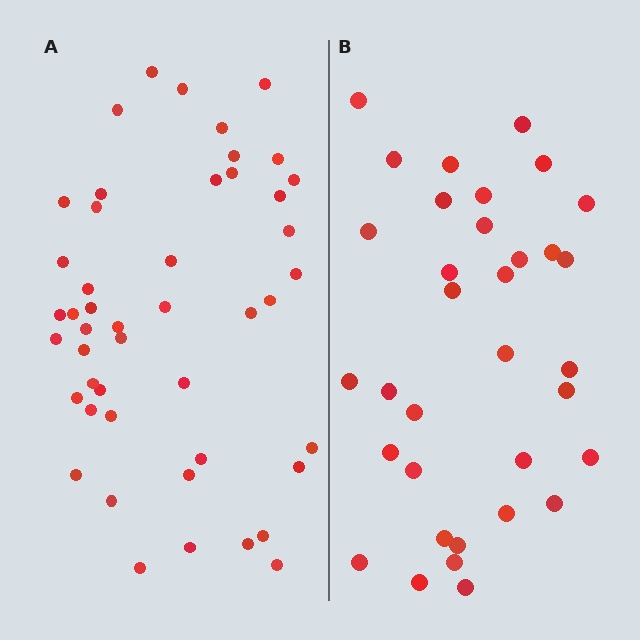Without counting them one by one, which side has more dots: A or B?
Region A (the left region) has more dots.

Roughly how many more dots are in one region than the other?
Region A has approximately 15 more dots than region B.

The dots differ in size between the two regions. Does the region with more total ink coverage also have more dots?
No. Region B has more total ink coverage because its dots are larger, but region A actually contains more individual dots. Total area can be misleading — the number of items is what matters here.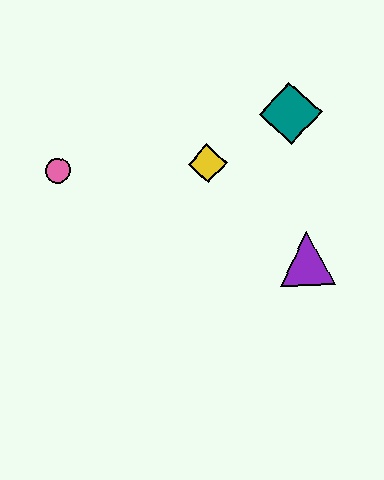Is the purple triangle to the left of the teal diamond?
No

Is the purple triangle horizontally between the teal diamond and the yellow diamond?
No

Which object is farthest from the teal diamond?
The pink circle is farthest from the teal diamond.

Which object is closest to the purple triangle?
The yellow diamond is closest to the purple triangle.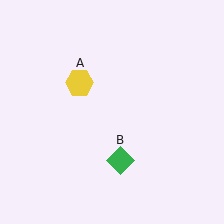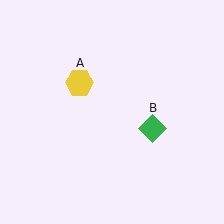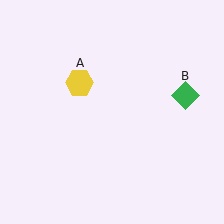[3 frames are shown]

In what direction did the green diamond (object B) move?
The green diamond (object B) moved up and to the right.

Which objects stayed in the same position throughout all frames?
Yellow hexagon (object A) remained stationary.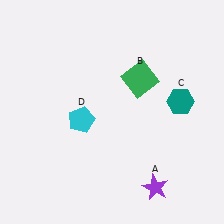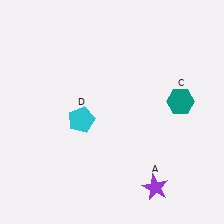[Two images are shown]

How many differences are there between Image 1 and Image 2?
There is 1 difference between the two images.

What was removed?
The green square (B) was removed in Image 2.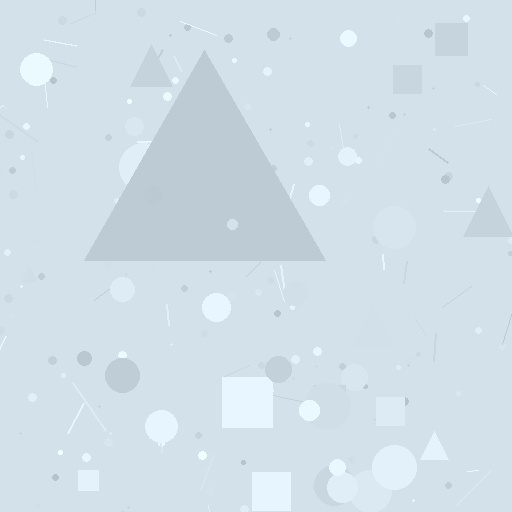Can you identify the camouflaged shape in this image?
The camouflaged shape is a triangle.